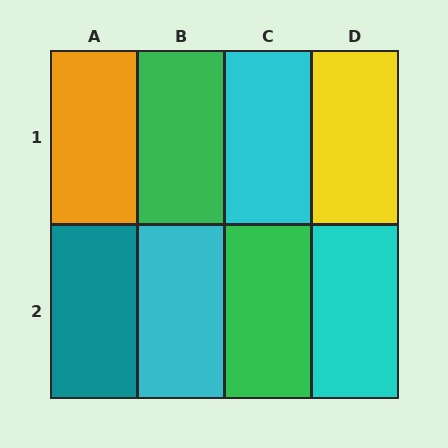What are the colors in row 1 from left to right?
Orange, green, cyan, yellow.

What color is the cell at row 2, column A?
Teal.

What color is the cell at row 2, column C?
Green.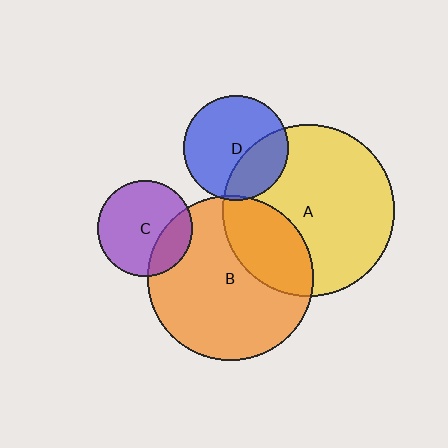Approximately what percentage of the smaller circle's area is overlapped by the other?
Approximately 30%.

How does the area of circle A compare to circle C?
Approximately 3.2 times.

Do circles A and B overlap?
Yes.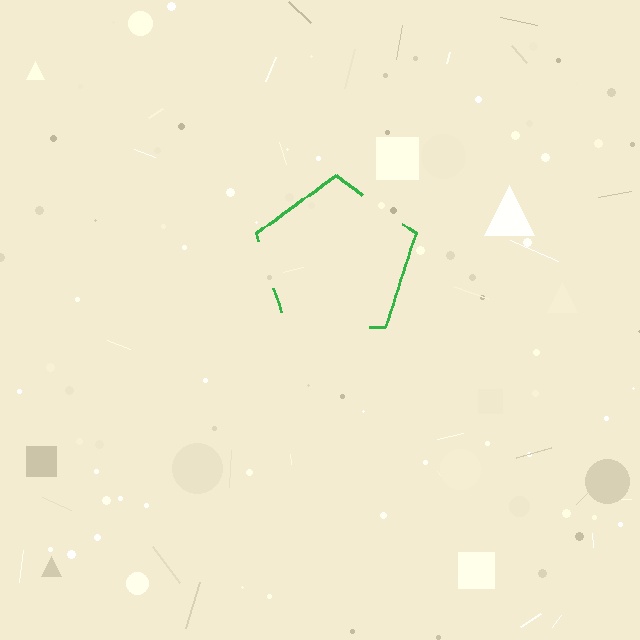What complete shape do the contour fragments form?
The contour fragments form a pentagon.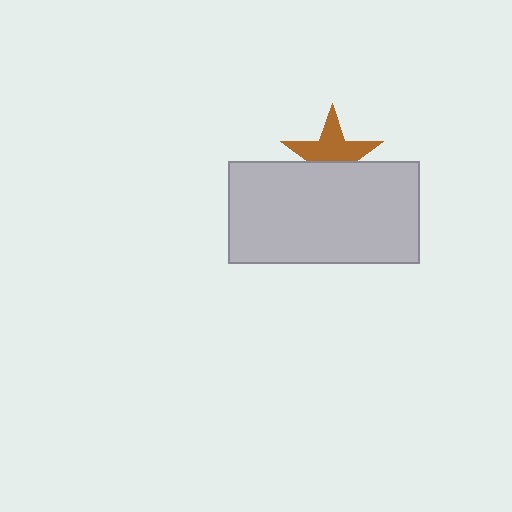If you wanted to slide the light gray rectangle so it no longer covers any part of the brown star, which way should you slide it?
Slide it down — that is the most direct way to separate the two shapes.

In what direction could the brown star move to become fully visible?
The brown star could move up. That would shift it out from behind the light gray rectangle entirely.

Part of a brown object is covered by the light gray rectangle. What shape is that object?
It is a star.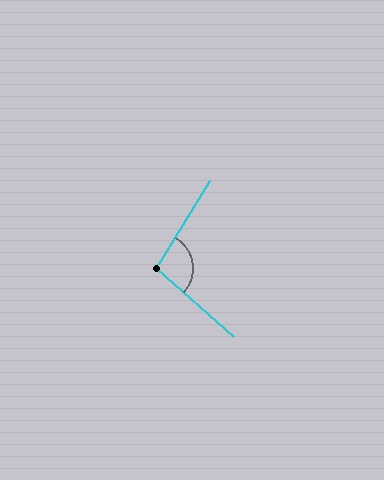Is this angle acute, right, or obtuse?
It is obtuse.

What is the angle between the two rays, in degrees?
Approximately 100 degrees.